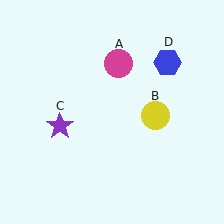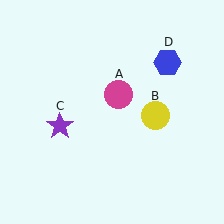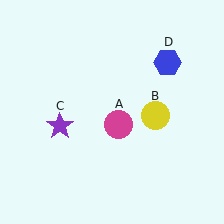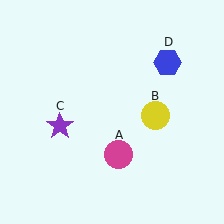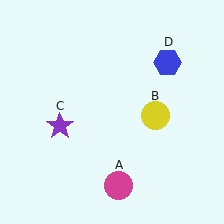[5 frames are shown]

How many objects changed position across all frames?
1 object changed position: magenta circle (object A).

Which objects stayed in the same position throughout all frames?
Yellow circle (object B) and purple star (object C) and blue hexagon (object D) remained stationary.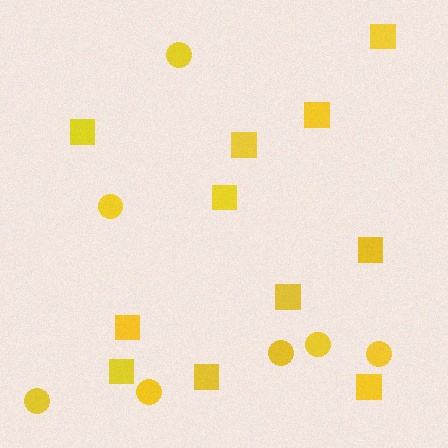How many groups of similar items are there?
There are 2 groups: one group of squares (11) and one group of circles (7).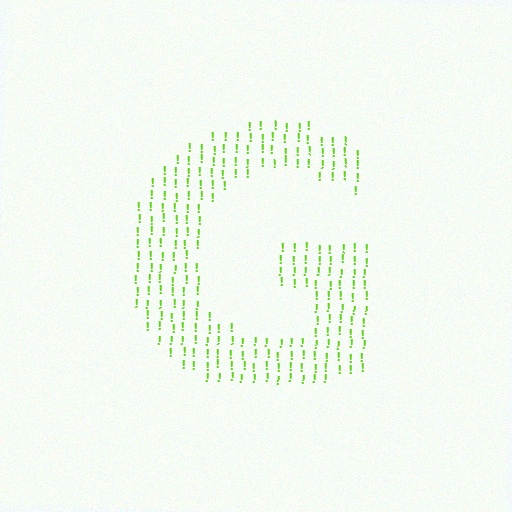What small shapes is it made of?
It is made of small exclamation marks.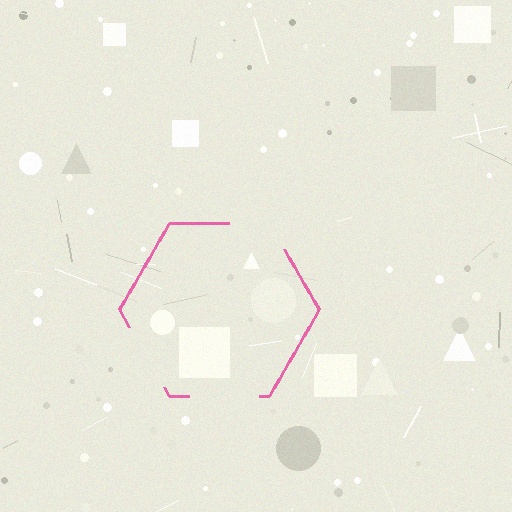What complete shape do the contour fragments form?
The contour fragments form a hexagon.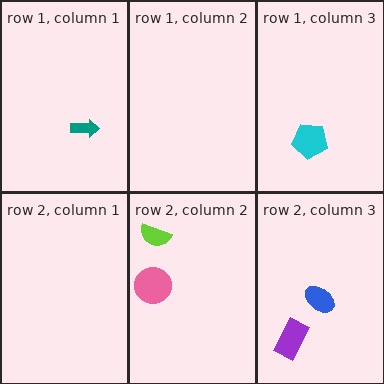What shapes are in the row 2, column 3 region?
The blue ellipse, the purple rectangle.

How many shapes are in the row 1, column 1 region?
1.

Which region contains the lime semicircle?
The row 2, column 2 region.